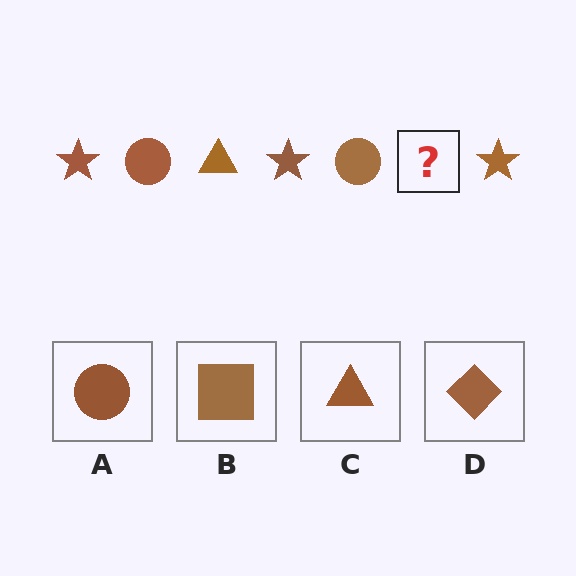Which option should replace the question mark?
Option C.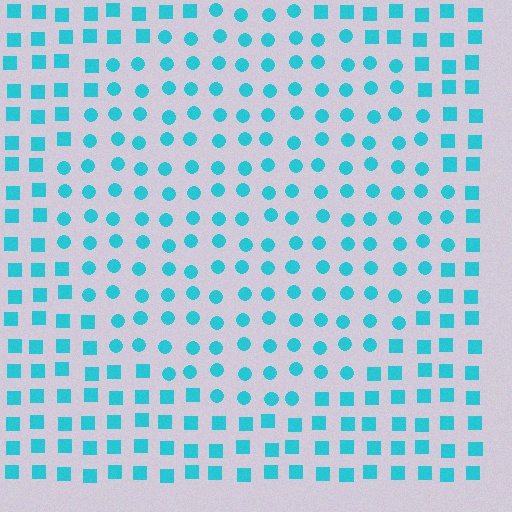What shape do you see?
I see a circle.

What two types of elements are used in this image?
The image uses circles inside the circle region and squares outside it.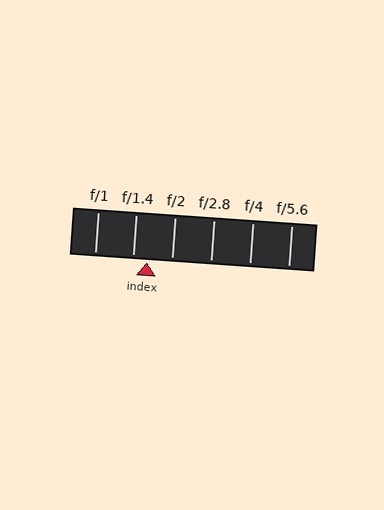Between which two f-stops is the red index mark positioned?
The index mark is between f/1.4 and f/2.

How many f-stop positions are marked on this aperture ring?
There are 6 f-stop positions marked.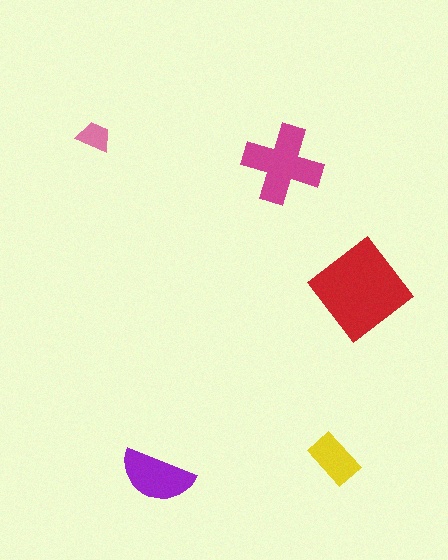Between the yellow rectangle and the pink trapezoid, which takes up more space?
The yellow rectangle.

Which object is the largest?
The red diamond.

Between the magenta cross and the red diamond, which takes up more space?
The red diamond.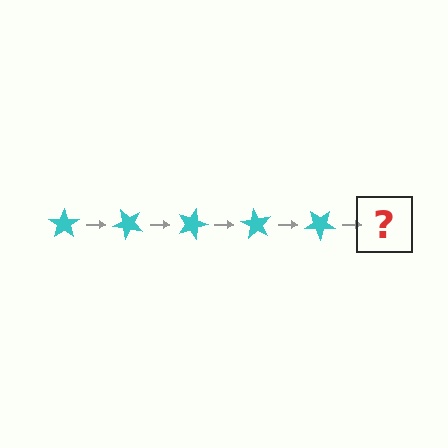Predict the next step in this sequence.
The next step is a cyan star rotated 225 degrees.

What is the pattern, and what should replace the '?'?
The pattern is that the star rotates 45 degrees each step. The '?' should be a cyan star rotated 225 degrees.